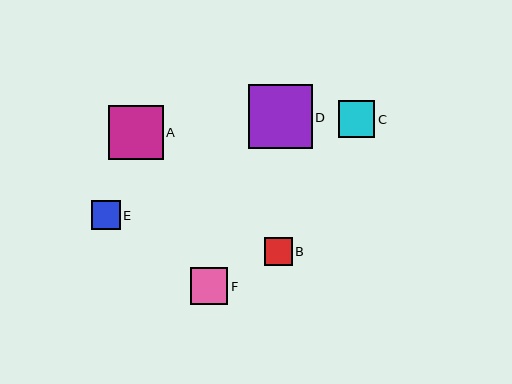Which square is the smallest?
Square B is the smallest with a size of approximately 28 pixels.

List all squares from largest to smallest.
From largest to smallest: D, A, F, C, E, B.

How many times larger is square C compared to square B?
Square C is approximately 1.3 times the size of square B.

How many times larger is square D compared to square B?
Square D is approximately 2.3 times the size of square B.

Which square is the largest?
Square D is the largest with a size of approximately 64 pixels.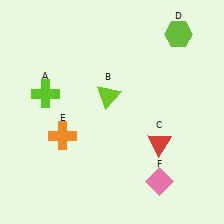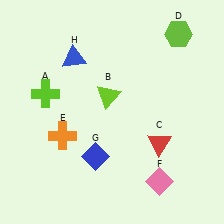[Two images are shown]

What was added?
A blue diamond (G), a blue triangle (H) were added in Image 2.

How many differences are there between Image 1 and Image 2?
There are 2 differences between the two images.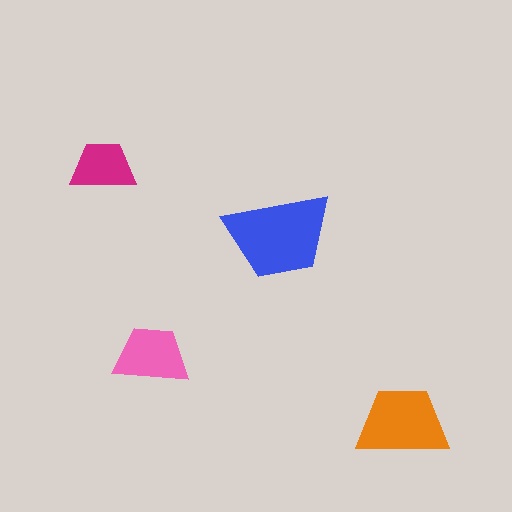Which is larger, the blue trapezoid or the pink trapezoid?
The blue one.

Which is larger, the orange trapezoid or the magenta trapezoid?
The orange one.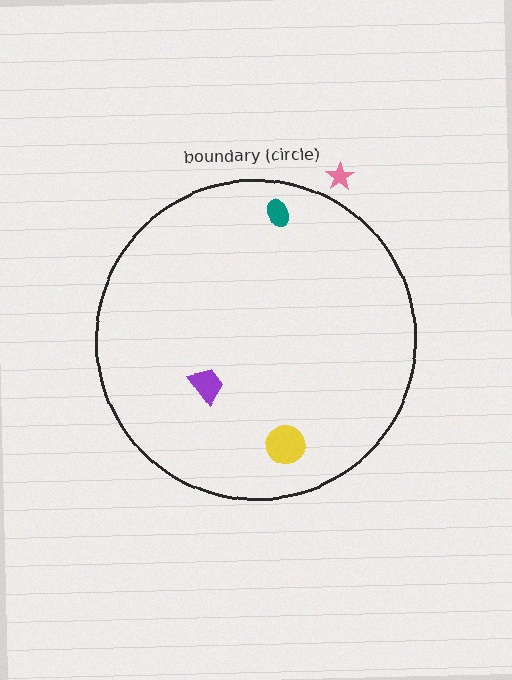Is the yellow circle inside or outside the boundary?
Inside.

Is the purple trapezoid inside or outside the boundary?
Inside.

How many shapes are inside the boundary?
3 inside, 1 outside.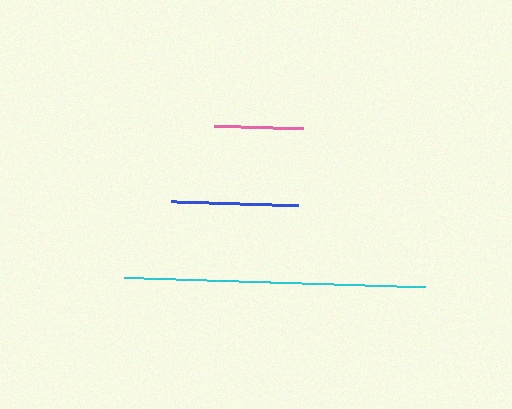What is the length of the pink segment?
The pink segment is approximately 89 pixels long.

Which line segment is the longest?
The cyan line is the longest at approximately 302 pixels.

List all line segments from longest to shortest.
From longest to shortest: cyan, blue, pink.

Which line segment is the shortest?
The pink line is the shortest at approximately 89 pixels.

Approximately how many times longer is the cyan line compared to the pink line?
The cyan line is approximately 3.4 times the length of the pink line.